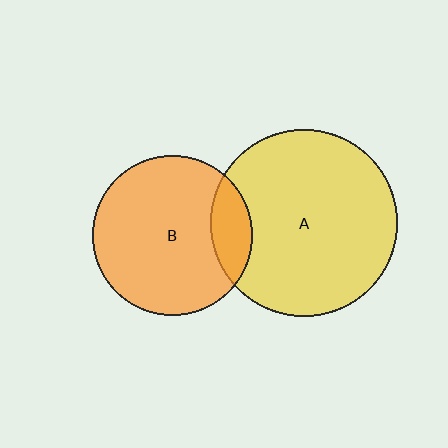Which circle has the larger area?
Circle A (yellow).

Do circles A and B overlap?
Yes.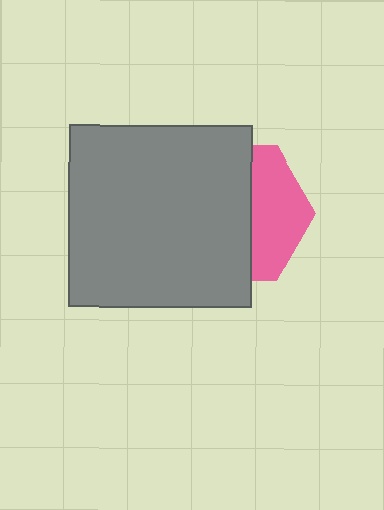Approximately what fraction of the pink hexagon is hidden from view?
Roughly 62% of the pink hexagon is hidden behind the gray square.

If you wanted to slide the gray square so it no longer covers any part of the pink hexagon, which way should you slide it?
Slide it left — that is the most direct way to separate the two shapes.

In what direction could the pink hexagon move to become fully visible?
The pink hexagon could move right. That would shift it out from behind the gray square entirely.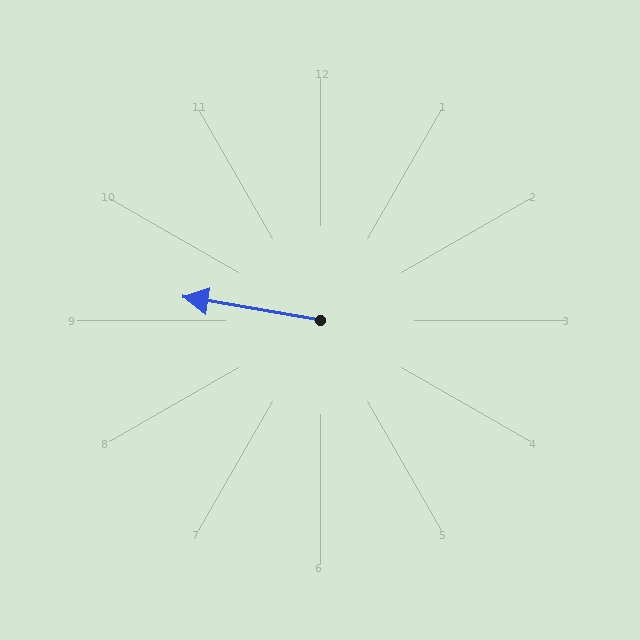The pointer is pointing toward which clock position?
Roughly 9 o'clock.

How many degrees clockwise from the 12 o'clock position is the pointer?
Approximately 280 degrees.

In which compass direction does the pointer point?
West.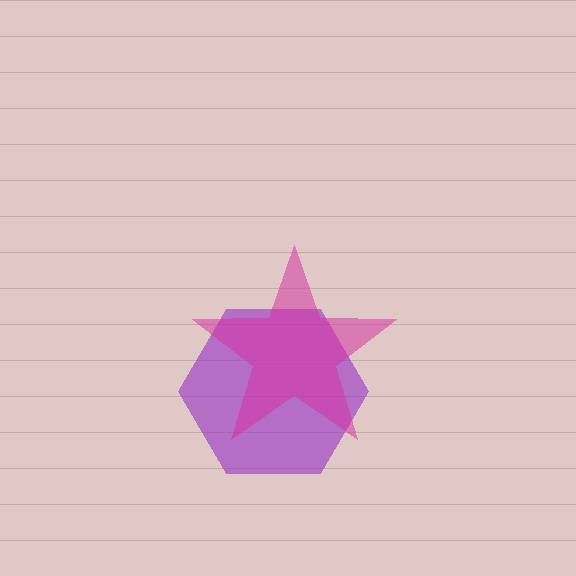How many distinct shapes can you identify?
There are 2 distinct shapes: a purple hexagon, a magenta star.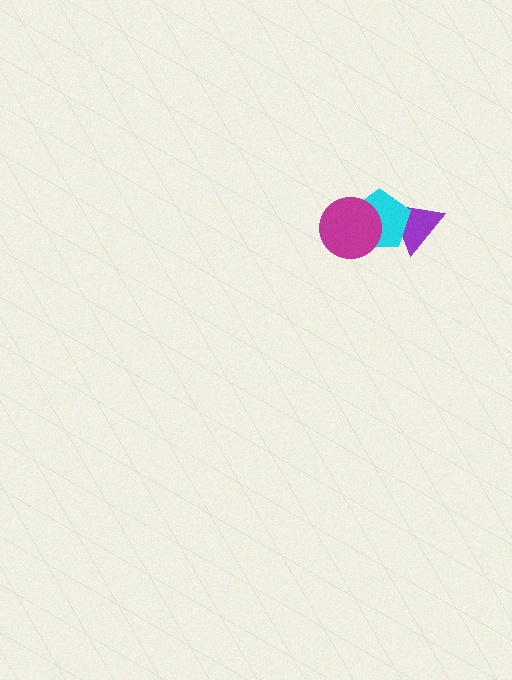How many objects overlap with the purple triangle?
1 object overlaps with the purple triangle.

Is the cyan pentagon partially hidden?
Yes, it is partially covered by another shape.